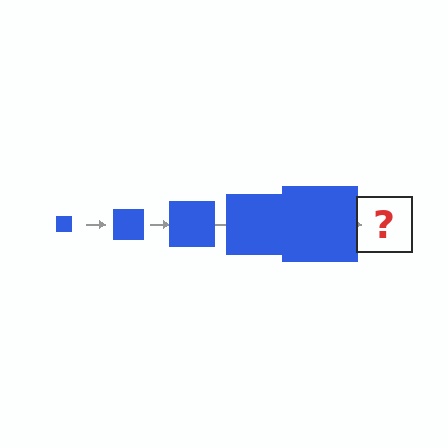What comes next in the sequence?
The next element should be a blue square, larger than the previous one.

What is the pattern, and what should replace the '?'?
The pattern is that the square gets progressively larger each step. The '?' should be a blue square, larger than the previous one.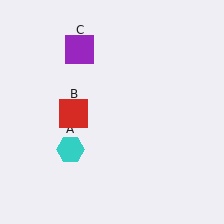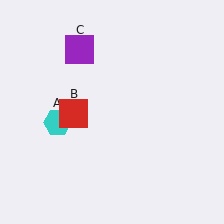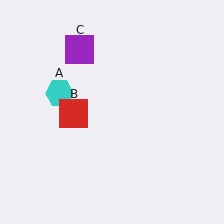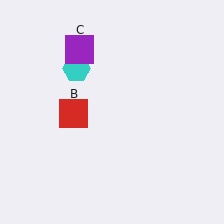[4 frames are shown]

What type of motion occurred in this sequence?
The cyan hexagon (object A) rotated clockwise around the center of the scene.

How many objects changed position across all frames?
1 object changed position: cyan hexagon (object A).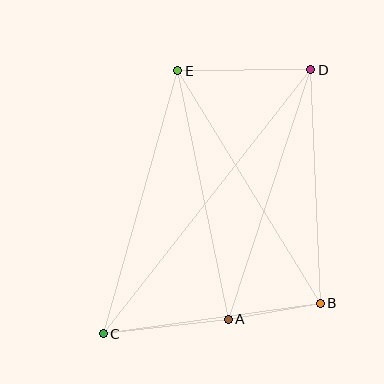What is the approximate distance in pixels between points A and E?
The distance between A and E is approximately 254 pixels.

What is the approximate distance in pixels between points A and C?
The distance between A and C is approximately 126 pixels.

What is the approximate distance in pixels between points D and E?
The distance between D and E is approximately 133 pixels.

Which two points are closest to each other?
Points A and B are closest to each other.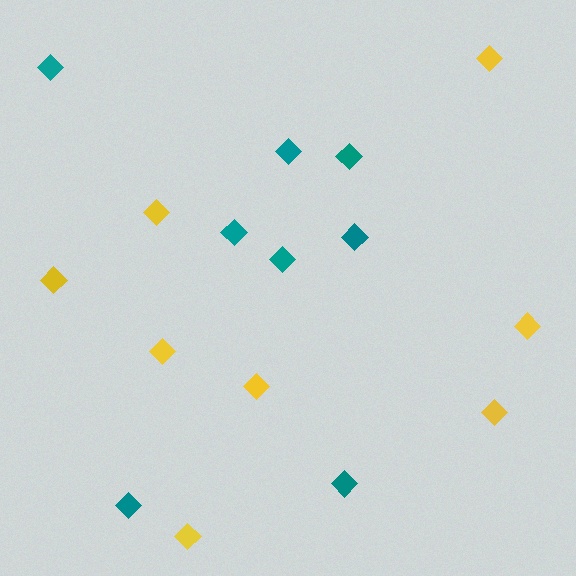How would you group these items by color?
There are 2 groups: one group of yellow diamonds (8) and one group of teal diamonds (8).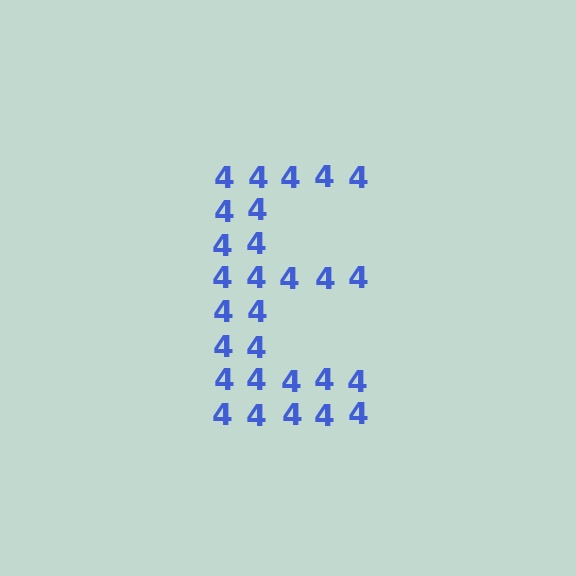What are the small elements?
The small elements are digit 4's.